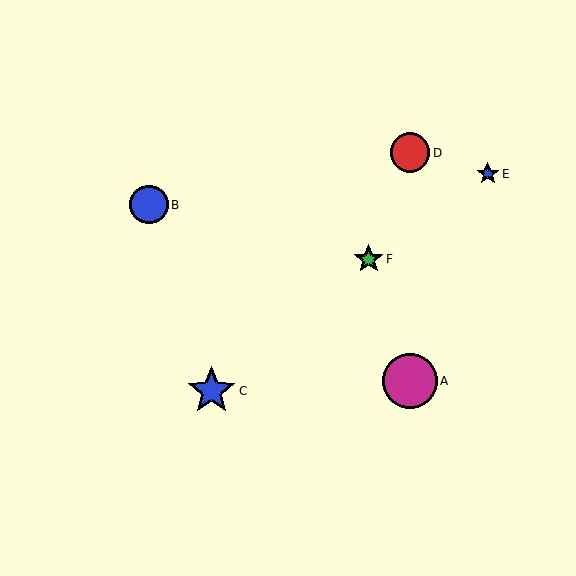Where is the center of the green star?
The center of the green star is at (369, 259).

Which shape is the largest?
The magenta circle (labeled A) is the largest.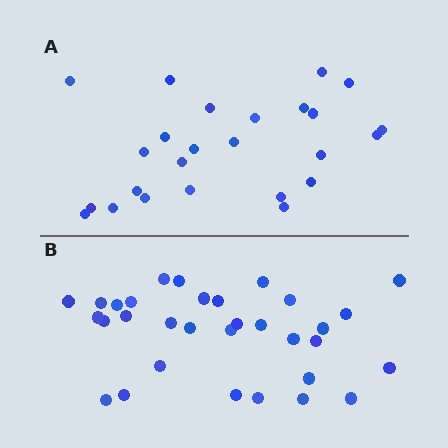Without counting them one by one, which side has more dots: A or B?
Region B (the bottom region) has more dots.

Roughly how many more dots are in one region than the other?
Region B has roughly 8 or so more dots than region A.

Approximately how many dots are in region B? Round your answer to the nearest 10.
About 30 dots. (The exact count is 32, which rounds to 30.)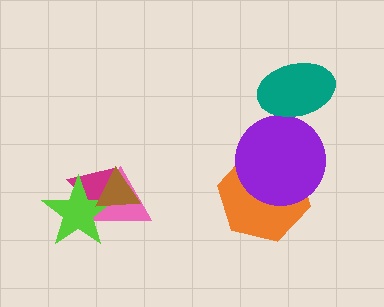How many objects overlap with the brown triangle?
3 objects overlap with the brown triangle.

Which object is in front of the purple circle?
The teal ellipse is in front of the purple circle.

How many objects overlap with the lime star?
3 objects overlap with the lime star.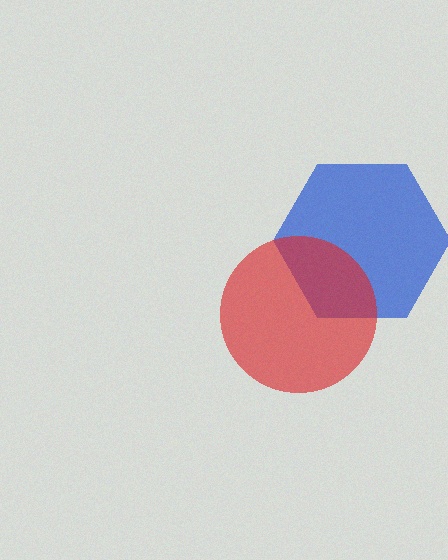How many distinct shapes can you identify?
There are 2 distinct shapes: a blue hexagon, a red circle.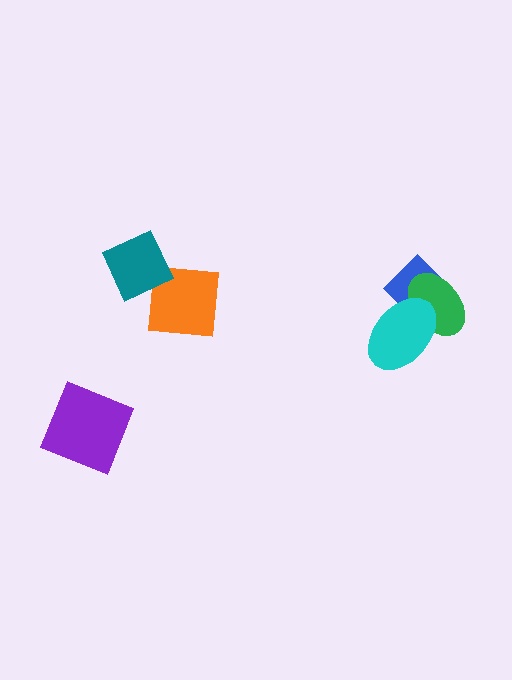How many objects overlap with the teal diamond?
1 object overlaps with the teal diamond.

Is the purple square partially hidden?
No, no other shape covers it.